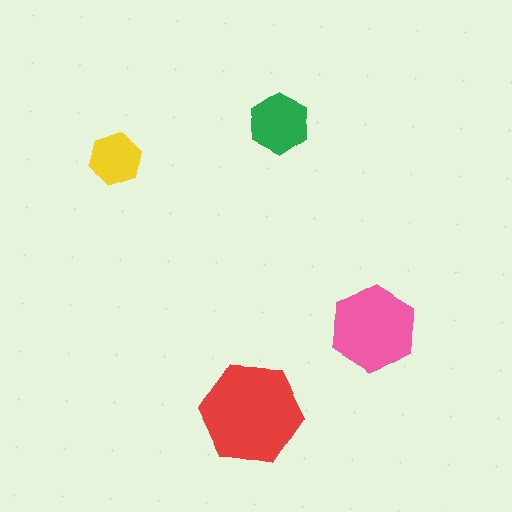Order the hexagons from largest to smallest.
the red one, the pink one, the green one, the yellow one.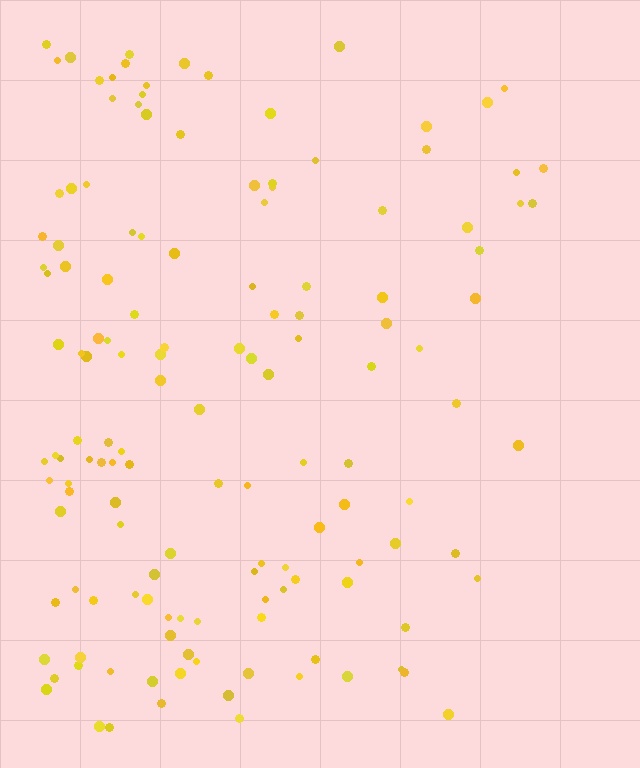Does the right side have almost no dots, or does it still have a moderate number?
Still a moderate number, just noticeably fewer than the left.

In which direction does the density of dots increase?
From right to left, with the left side densest.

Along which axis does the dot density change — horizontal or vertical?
Horizontal.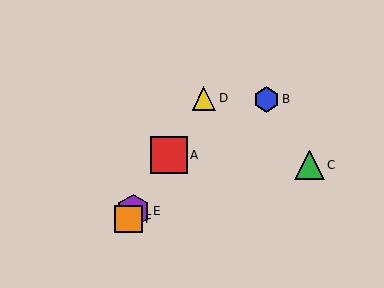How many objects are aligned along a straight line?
4 objects (A, D, E, F) are aligned along a straight line.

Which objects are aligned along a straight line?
Objects A, D, E, F are aligned along a straight line.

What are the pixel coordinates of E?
Object E is at (133, 211).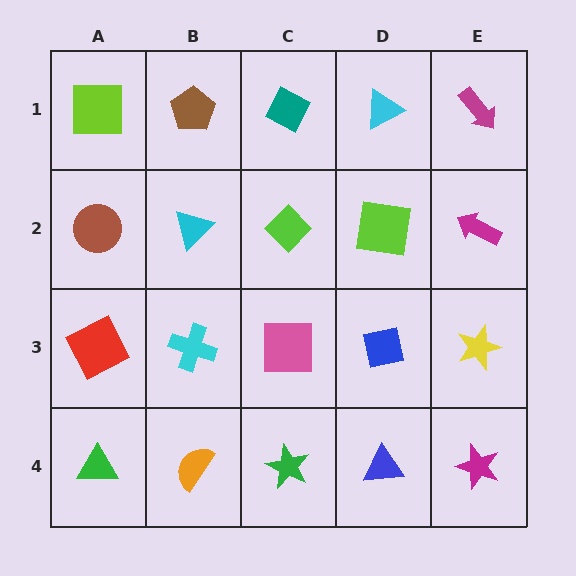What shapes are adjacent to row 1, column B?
A cyan triangle (row 2, column B), a lime square (row 1, column A), a teal diamond (row 1, column C).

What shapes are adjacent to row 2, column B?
A brown pentagon (row 1, column B), a cyan cross (row 3, column B), a brown circle (row 2, column A), a lime diamond (row 2, column C).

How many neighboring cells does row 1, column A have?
2.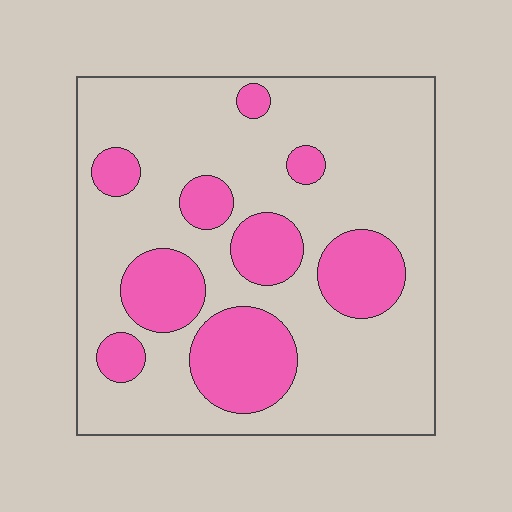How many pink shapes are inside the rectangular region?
9.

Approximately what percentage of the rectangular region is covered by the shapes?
Approximately 25%.